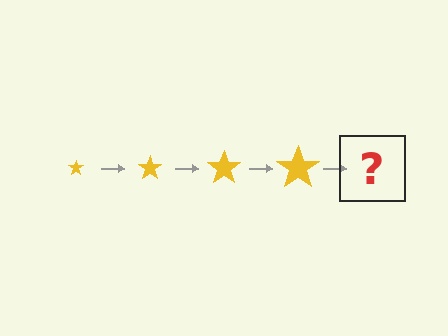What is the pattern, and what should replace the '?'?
The pattern is that the star gets progressively larger each step. The '?' should be a yellow star, larger than the previous one.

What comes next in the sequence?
The next element should be a yellow star, larger than the previous one.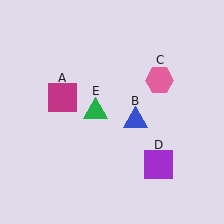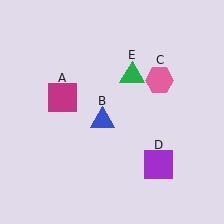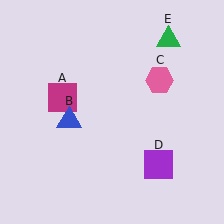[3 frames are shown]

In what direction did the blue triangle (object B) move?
The blue triangle (object B) moved left.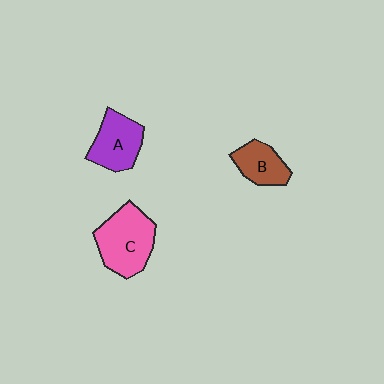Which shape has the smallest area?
Shape B (brown).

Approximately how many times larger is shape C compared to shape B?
Approximately 1.7 times.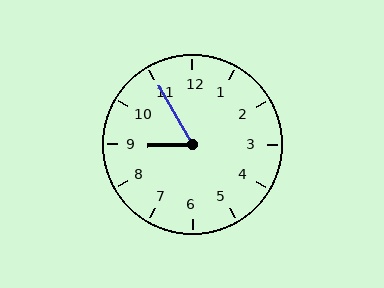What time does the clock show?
8:55.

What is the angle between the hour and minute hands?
Approximately 62 degrees.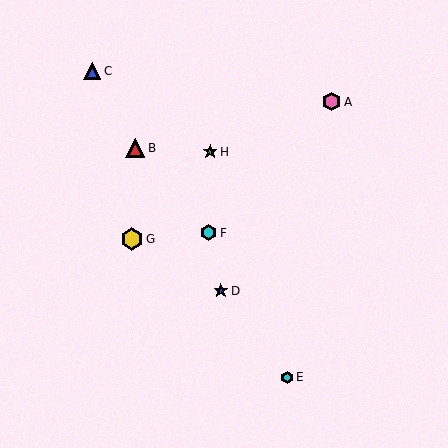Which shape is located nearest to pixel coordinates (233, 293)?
The blue star (labeled D) at (221, 291) is nearest to that location.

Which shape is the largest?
The yellow hexagon (labeled G) is the largest.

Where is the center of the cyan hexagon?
The center of the cyan hexagon is at (287, 377).